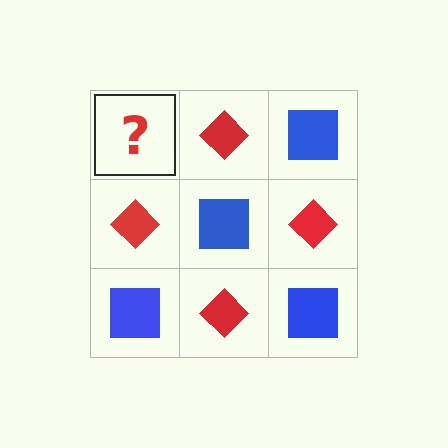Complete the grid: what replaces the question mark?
The question mark should be replaced with a blue square.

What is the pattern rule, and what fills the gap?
The rule is that it alternates blue square and red diamond in a checkerboard pattern. The gap should be filled with a blue square.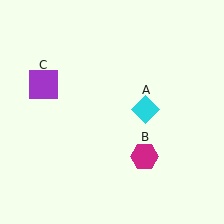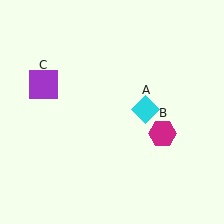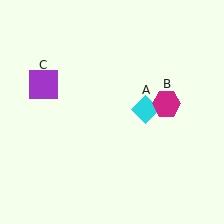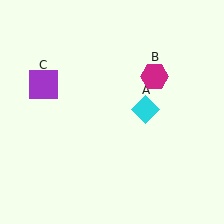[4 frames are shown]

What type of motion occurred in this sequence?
The magenta hexagon (object B) rotated counterclockwise around the center of the scene.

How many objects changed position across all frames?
1 object changed position: magenta hexagon (object B).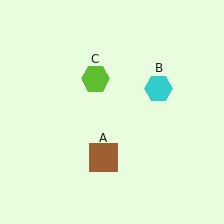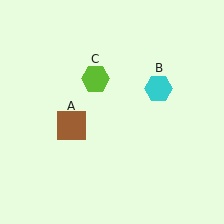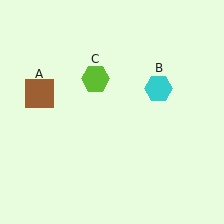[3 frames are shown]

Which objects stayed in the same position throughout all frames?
Cyan hexagon (object B) and lime hexagon (object C) remained stationary.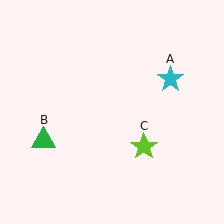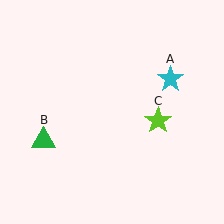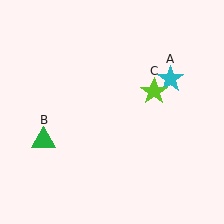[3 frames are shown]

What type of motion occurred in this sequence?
The lime star (object C) rotated counterclockwise around the center of the scene.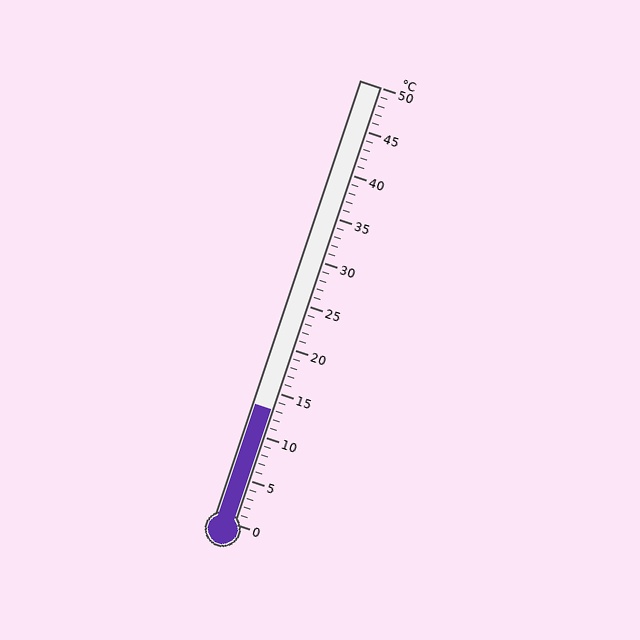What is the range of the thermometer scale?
The thermometer scale ranges from 0°C to 50°C.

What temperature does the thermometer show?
The thermometer shows approximately 13°C.